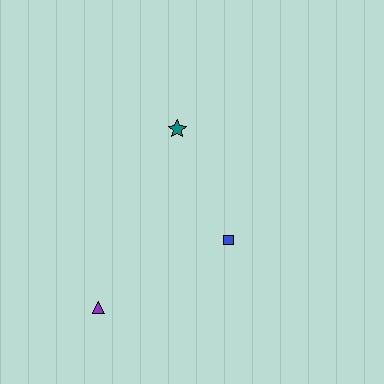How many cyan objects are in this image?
There are no cyan objects.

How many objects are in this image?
There are 3 objects.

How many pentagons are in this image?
There are no pentagons.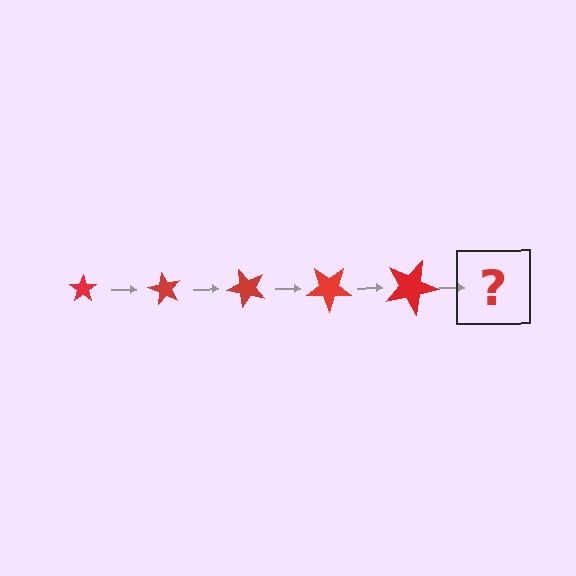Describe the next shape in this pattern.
It should be a star, larger than the previous one and rotated 300 degrees from the start.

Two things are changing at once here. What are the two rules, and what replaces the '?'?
The two rules are that the star grows larger each step and it rotates 60 degrees each step. The '?' should be a star, larger than the previous one and rotated 300 degrees from the start.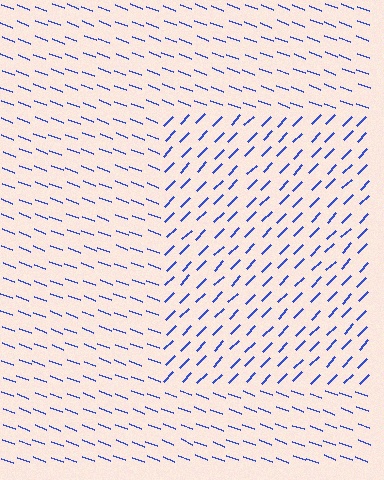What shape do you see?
I see a rectangle.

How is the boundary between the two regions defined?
The boundary is defined purely by a change in line orientation (approximately 66 degrees difference). All lines are the same color and thickness.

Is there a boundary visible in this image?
Yes, there is a texture boundary formed by a change in line orientation.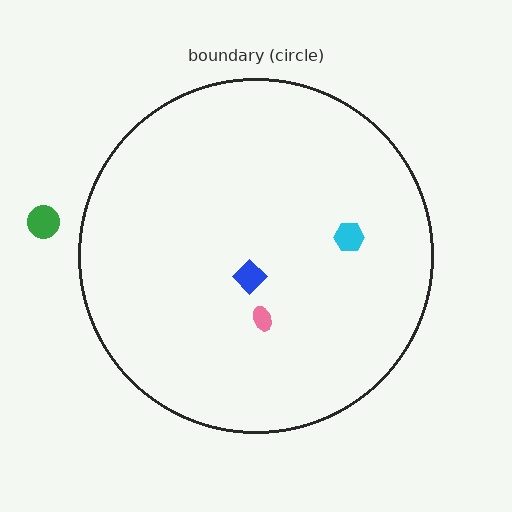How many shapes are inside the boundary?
3 inside, 1 outside.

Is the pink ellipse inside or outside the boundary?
Inside.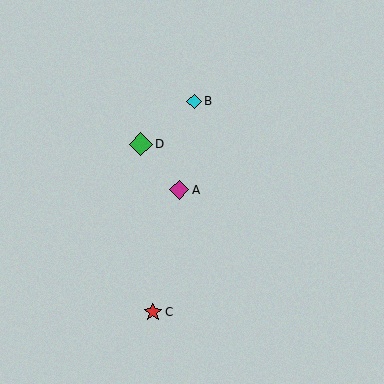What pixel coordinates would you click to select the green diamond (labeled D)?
Click at (141, 144) to select the green diamond D.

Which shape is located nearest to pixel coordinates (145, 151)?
The green diamond (labeled D) at (141, 144) is nearest to that location.